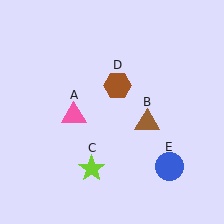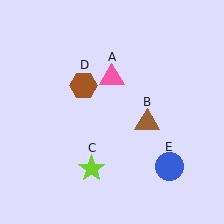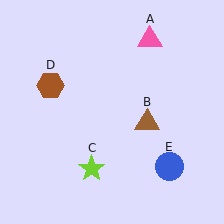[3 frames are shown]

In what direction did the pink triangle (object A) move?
The pink triangle (object A) moved up and to the right.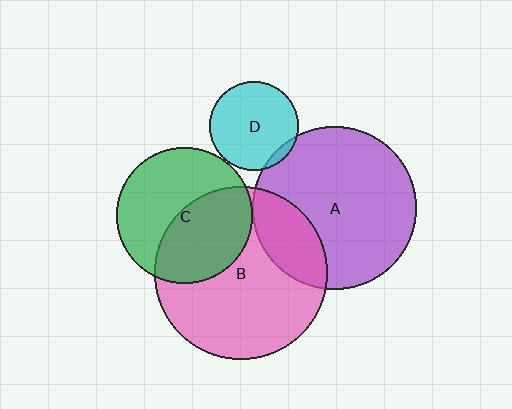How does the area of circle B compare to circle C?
Approximately 1.6 times.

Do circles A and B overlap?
Yes.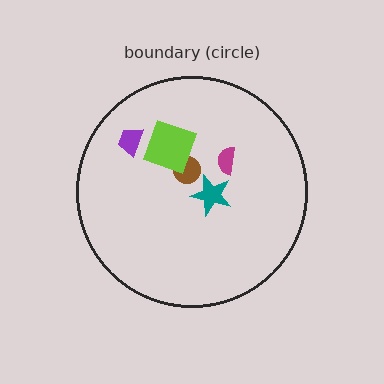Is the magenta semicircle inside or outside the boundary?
Inside.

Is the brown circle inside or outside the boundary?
Inside.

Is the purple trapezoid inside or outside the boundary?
Inside.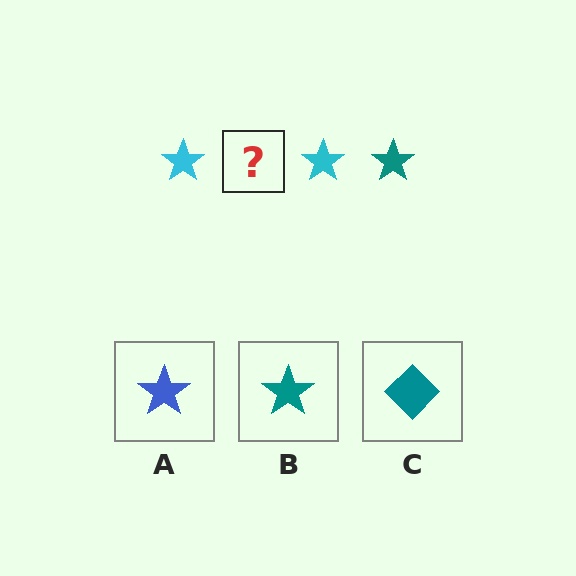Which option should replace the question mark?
Option B.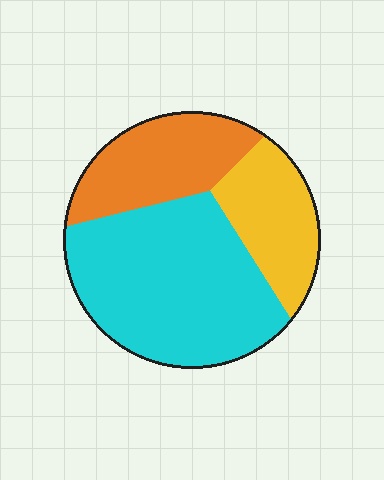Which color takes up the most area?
Cyan, at roughly 55%.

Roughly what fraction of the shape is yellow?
Yellow takes up about one fifth (1/5) of the shape.